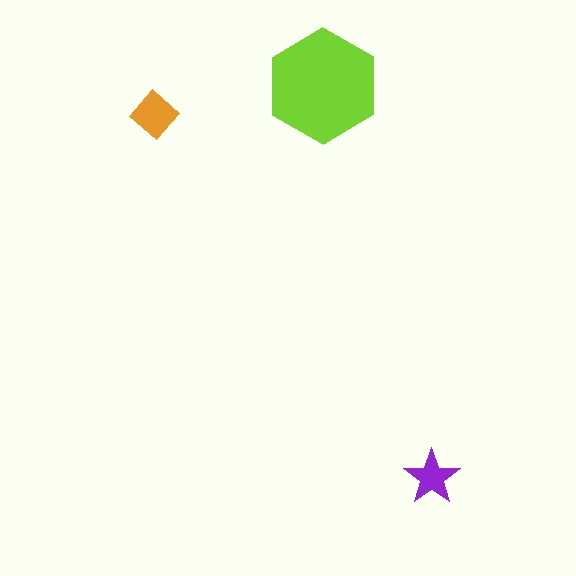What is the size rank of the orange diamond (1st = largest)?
2nd.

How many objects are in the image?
There are 3 objects in the image.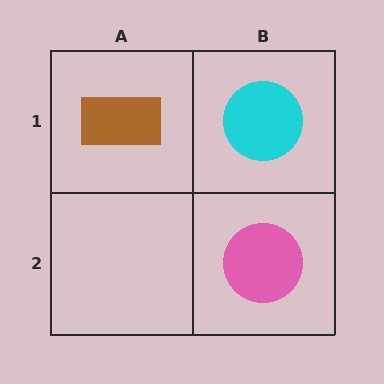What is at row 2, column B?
A pink circle.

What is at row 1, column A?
A brown rectangle.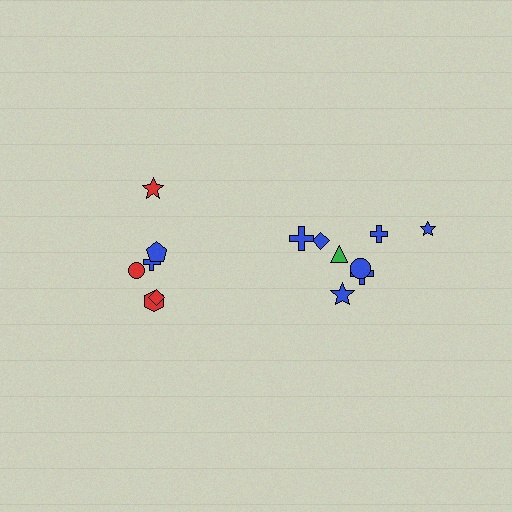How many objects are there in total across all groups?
There are 14 objects.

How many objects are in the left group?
There are 6 objects.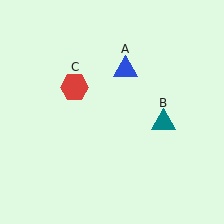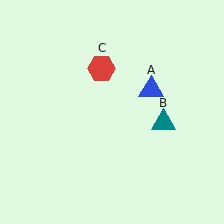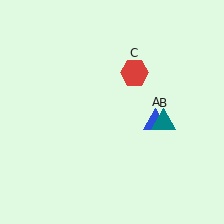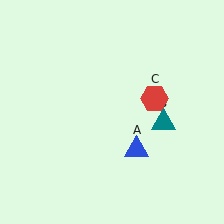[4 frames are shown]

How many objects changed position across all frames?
2 objects changed position: blue triangle (object A), red hexagon (object C).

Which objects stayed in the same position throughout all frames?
Teal triangle (object B) remained stationary.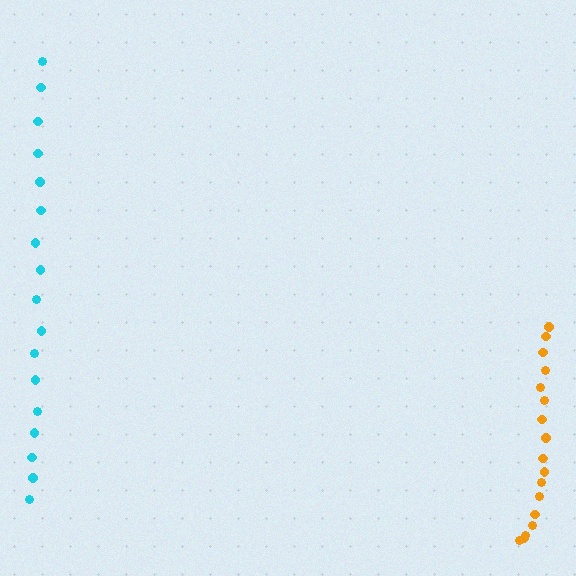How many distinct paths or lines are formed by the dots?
There are 2 distinct paths.